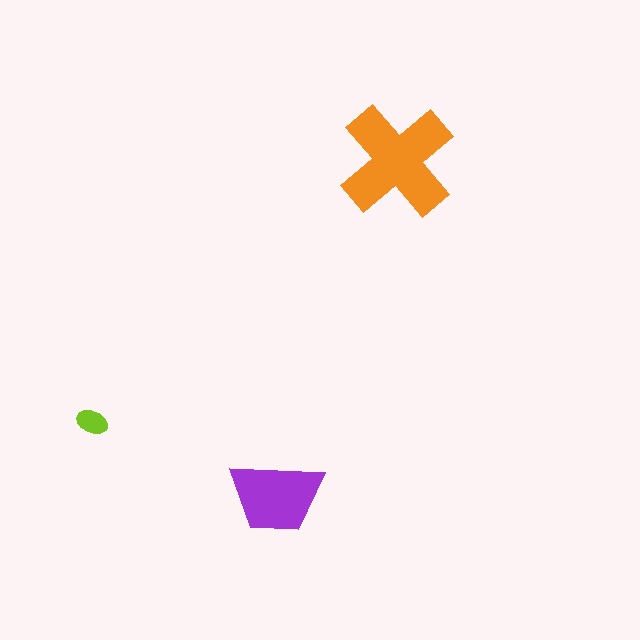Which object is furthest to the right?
The orange cross is rightmost.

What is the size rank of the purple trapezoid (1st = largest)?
2nd.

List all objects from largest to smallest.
The orange cross, the purple trapezoid, the lime ellipse.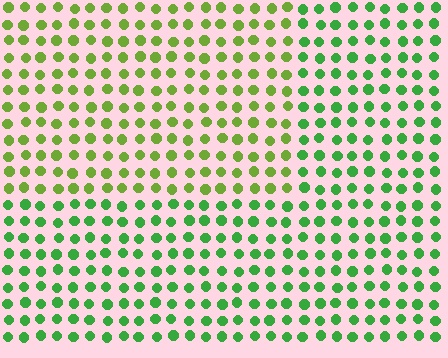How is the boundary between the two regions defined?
The boundary is defined purely by a slight shift in hue (about 33 degrees). Spacing, size, and orientation are identical on both sides.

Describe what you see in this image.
The image is filled with small green elements in a uniform arrangement. A rectangle-shaped region is visible where the elements are tinted to a slightly different hue, forming a subtle color boundary.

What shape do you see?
I see a rectangle.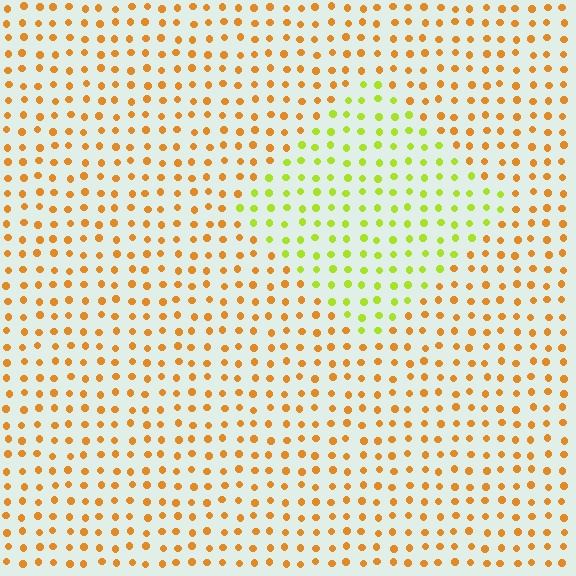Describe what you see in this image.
The image is filled with small orange elements in a uniform arrangement. A diamond-shaped region is visible where the elements are tinted to a slightly different hue, forming a subtle color boundary.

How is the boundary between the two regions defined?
The boundary is defined purely by a slight shift in hue (about 48 degrees). Spacing, size, and orientation are identical on both sides.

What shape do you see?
I see a diamond.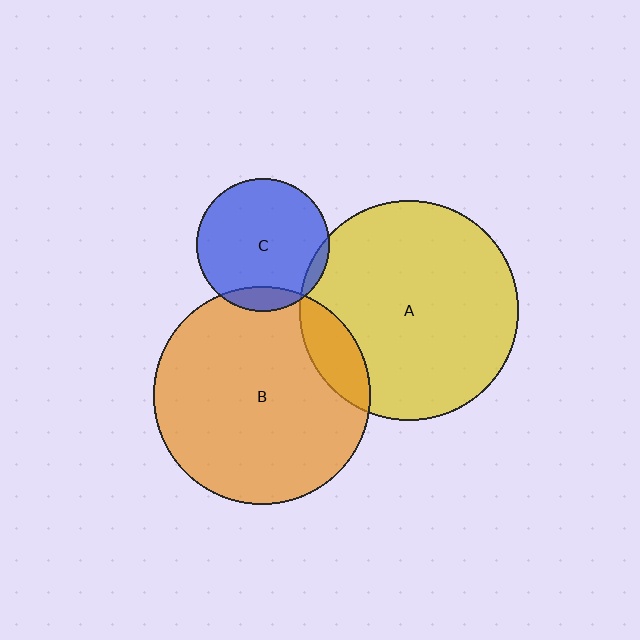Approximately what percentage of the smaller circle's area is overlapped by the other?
Approximately 5%.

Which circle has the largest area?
Circle A (yellow).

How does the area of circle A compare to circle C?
Approximately 2.7 times.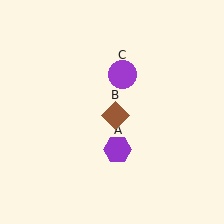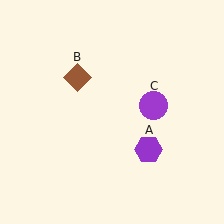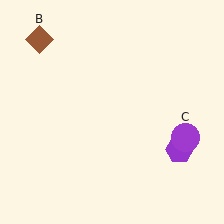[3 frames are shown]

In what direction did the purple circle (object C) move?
The purple circle (object C) moved down and to the right.